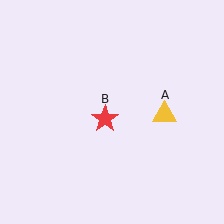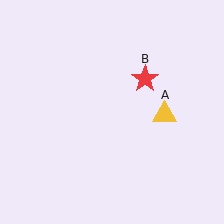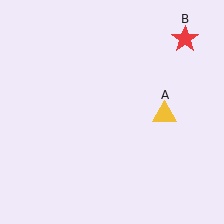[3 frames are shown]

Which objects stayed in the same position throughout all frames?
Yellow triangle (object A) remained stationary.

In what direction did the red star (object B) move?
The red star (object B) moved up and to the right.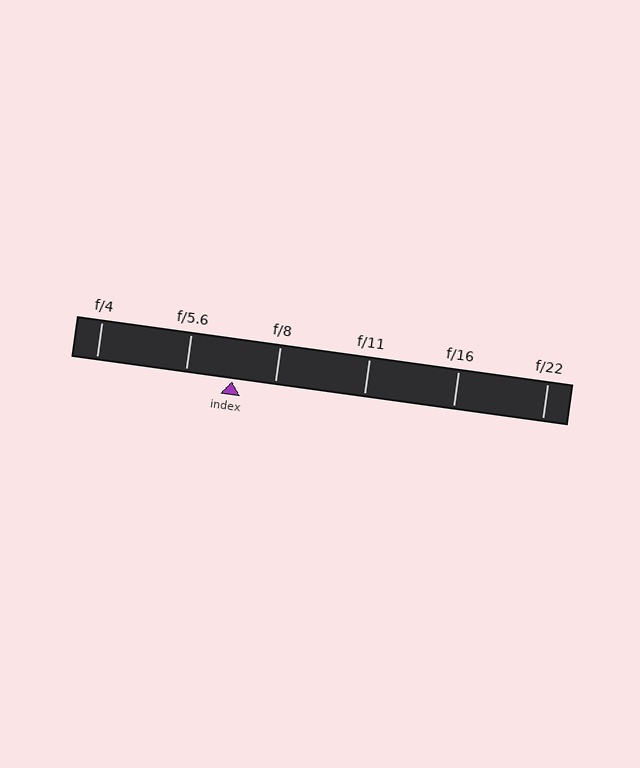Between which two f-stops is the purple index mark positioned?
The index mark is between f/5.6 and f/8.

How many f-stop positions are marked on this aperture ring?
There are 6 f-stop positions marked.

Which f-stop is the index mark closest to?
The index mark is closest to f/8.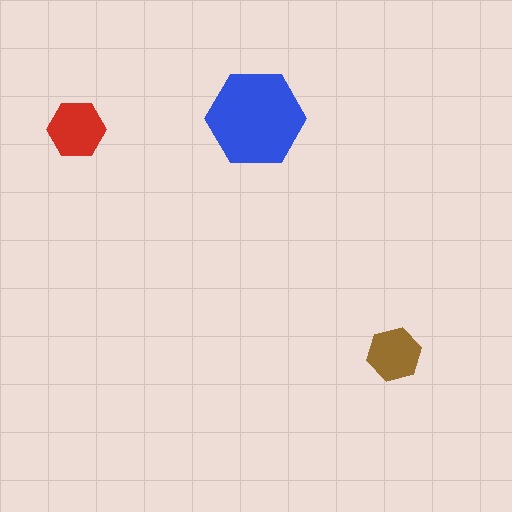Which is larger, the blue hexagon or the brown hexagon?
The blue one.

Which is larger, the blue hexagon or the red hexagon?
The blue one.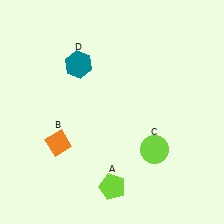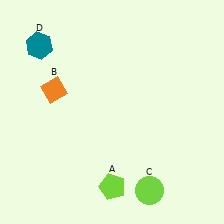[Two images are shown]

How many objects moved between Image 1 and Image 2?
3 objects moved between the two images.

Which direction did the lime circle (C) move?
The lime circle (C) moved down.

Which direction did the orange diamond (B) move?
The orange diamond (B) moved up.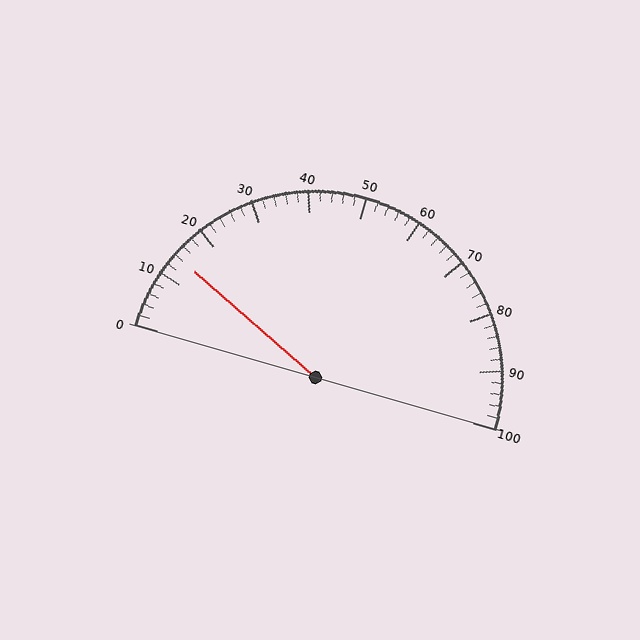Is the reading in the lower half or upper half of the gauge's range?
The reading is in the lower half of the range (0 to 100).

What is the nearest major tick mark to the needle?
The nearest major tick mark is 10.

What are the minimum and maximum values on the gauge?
The gauge ranges from 0 to 100.